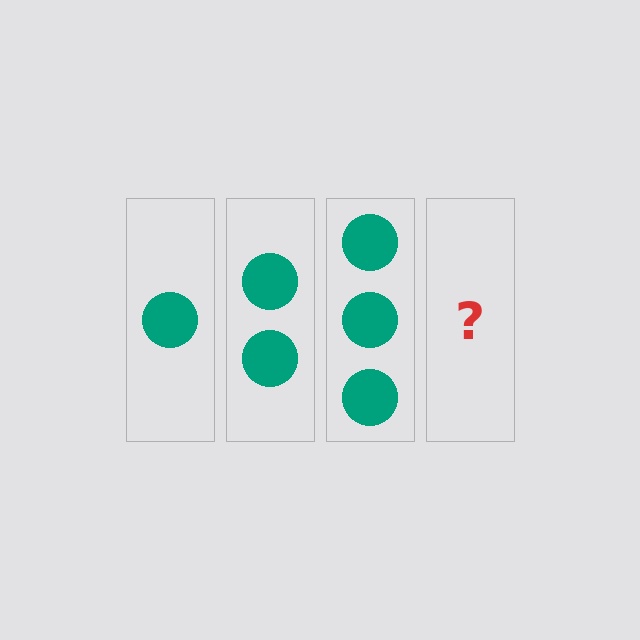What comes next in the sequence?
The next element should be 4 circles.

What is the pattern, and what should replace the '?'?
The pattern is that each step adds one more circle. The '?' should be 4 circles.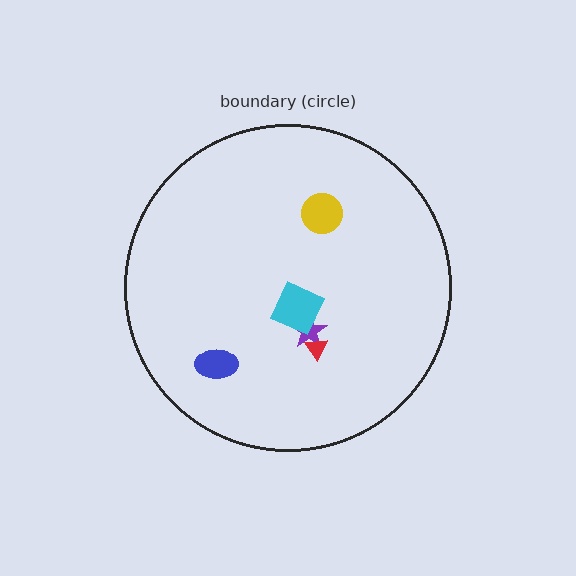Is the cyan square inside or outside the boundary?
Inside.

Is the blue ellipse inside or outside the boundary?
Inside.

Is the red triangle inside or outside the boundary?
Inside.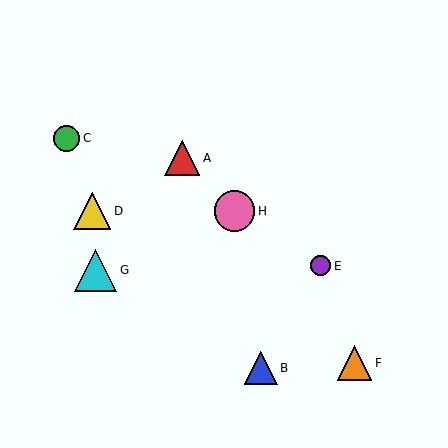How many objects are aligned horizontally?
2 objects (D, H) are aligned horizontally.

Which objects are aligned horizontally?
Objects D, H are aligned horizontally.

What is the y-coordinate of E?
Object E is at y≈266.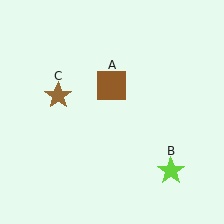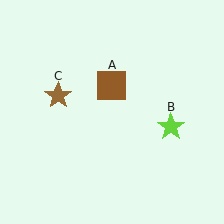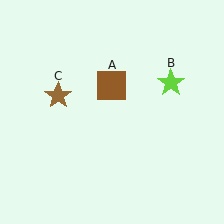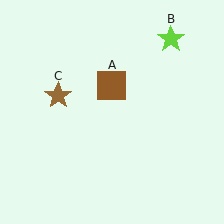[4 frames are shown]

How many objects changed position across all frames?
1 object changed position: lime star (object B).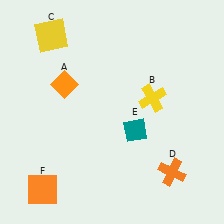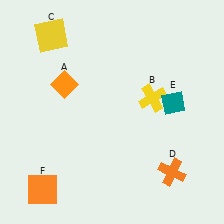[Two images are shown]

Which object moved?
The teal diamond (E) moved right.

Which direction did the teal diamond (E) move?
The teal diamond (E) moved right.